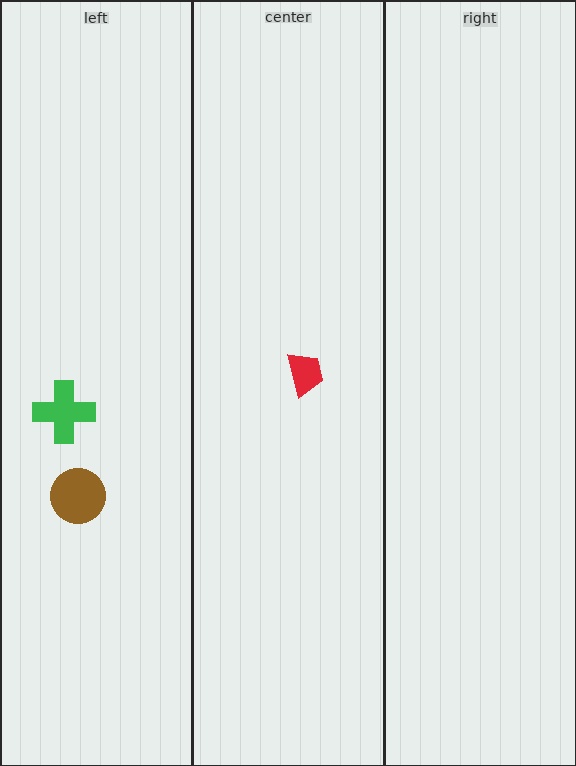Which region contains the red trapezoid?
The center region.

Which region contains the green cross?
The left region.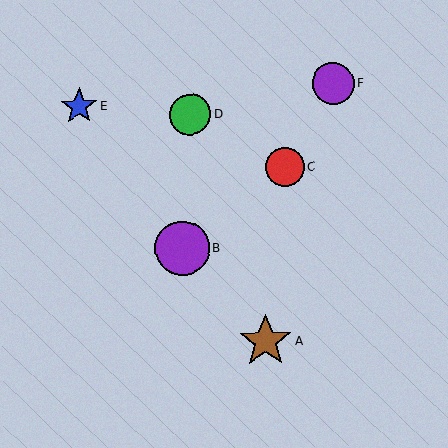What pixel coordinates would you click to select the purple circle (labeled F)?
Click at (333, 84) to select the purple circle F.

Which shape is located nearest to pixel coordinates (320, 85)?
The purple circle (labeled F) at (333, 84) is nearest to that location.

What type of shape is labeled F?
Shape F is a purple circle.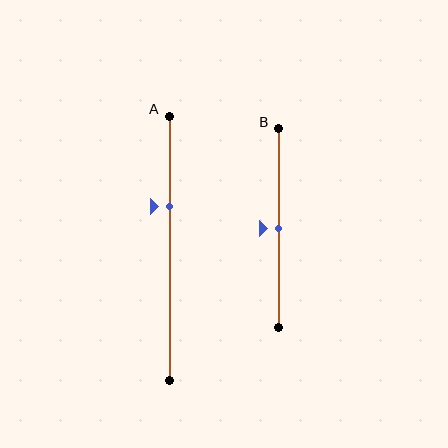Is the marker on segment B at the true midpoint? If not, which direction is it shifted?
Yes, the marker on segment B is at the true midpoint.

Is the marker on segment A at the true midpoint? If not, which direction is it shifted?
No, the marker on segment A is shifted upward by about 16% of the segment length.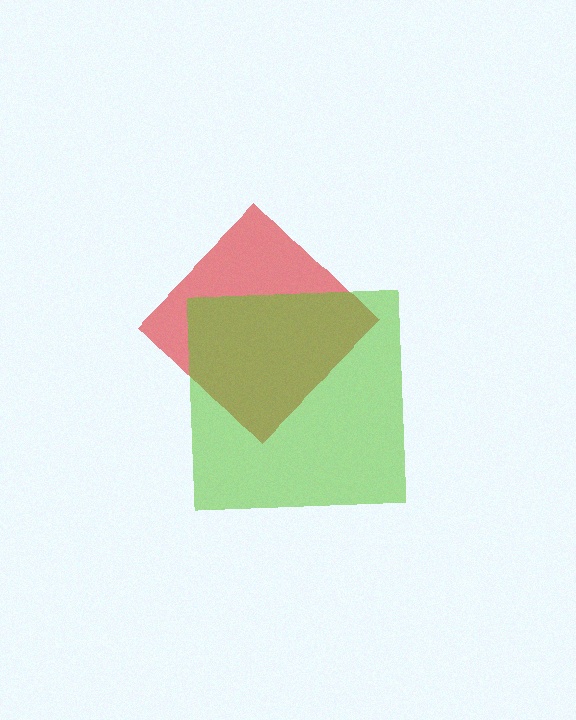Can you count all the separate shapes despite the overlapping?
Yes, there are 2 separate shapes.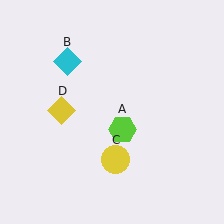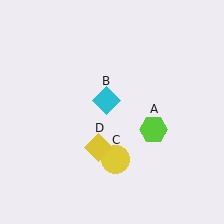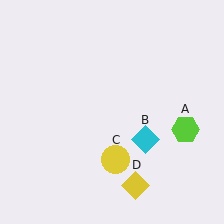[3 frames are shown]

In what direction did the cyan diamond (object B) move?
The cyan diamond (object B) moved down and to the right.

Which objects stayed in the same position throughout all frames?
Yellow circle (object C) remained stationary.